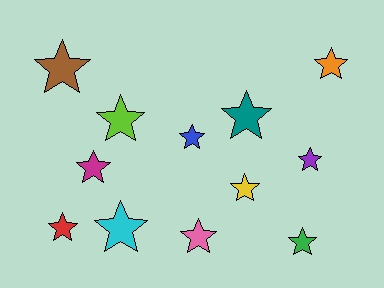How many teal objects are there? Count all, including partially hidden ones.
There is 1 teal object.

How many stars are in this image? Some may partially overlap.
There are 12 stars.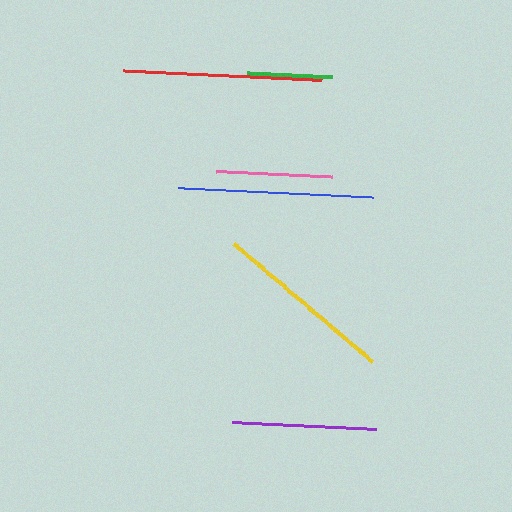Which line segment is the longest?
The red line is the longest at approximately 199 pixels.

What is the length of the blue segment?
The blue segment is approximately 195 pixels long.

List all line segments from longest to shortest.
From longest to shortest: red, blue, yellow, purple, pink, green.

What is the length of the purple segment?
The purple segment is approximately 144 pixels long.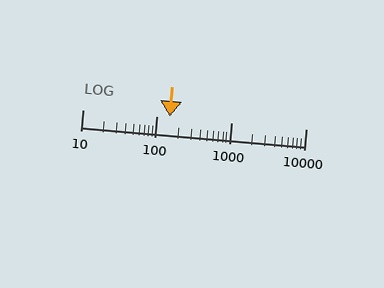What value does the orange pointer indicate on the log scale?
The pointer indicates approximately 150.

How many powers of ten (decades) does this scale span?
The scale spans 3 decades, from 10 to 10000.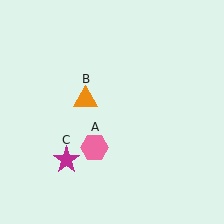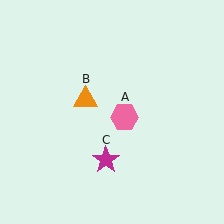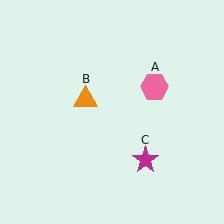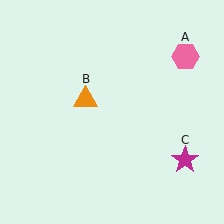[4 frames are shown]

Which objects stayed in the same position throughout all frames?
Orange triangle (object B) remained stationary.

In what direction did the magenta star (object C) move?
The magenta star (object C) moved right.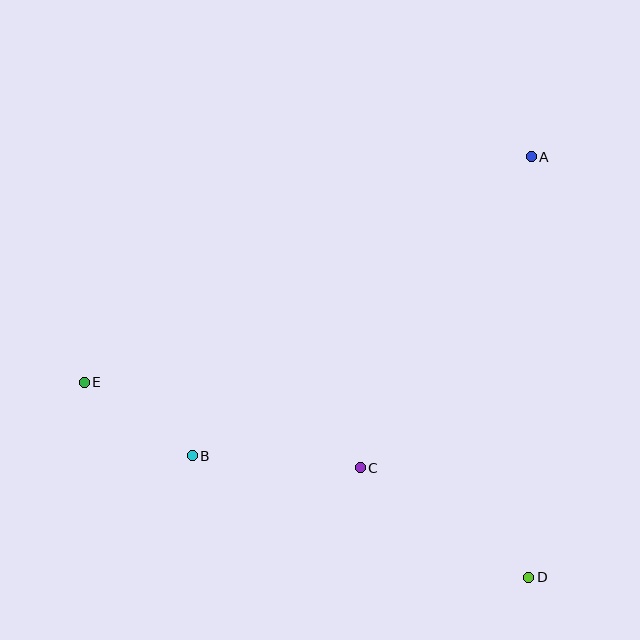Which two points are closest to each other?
Points B and E are closest to each other.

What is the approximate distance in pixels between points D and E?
The distance between D and E is approximately 485 pixels.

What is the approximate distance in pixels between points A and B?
The distance between A and B is approximately 452 pixels.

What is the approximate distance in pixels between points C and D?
The distance between C and D is approximately 200 pixels.